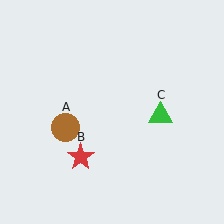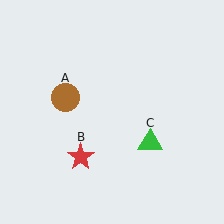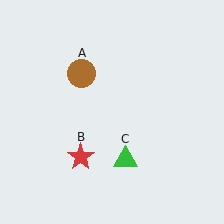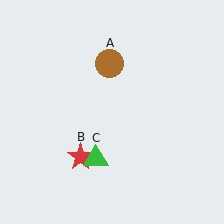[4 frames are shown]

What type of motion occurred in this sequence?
The brown circle (object A), green triangle (object C) rotated clockwise around the center of the scene.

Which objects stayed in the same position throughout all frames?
Red star (object B) remained stationary.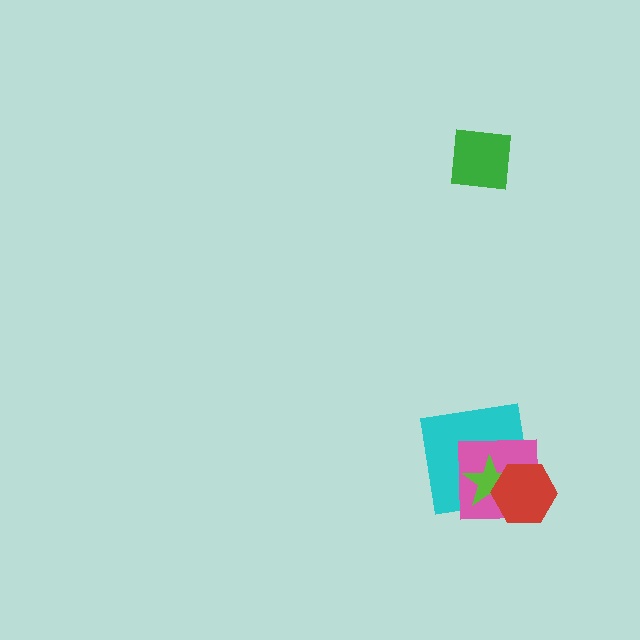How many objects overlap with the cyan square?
3 objects overlap with the cyan square.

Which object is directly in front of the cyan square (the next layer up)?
The pink square is directly in front of the cyan square.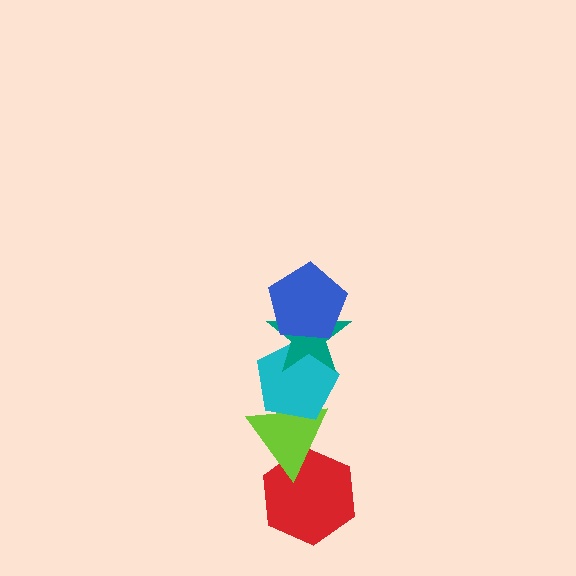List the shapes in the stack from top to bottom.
From top to bottom: the blue pentagon, the teal star, the cyan pentagon, the lime triangle, the red hexagon.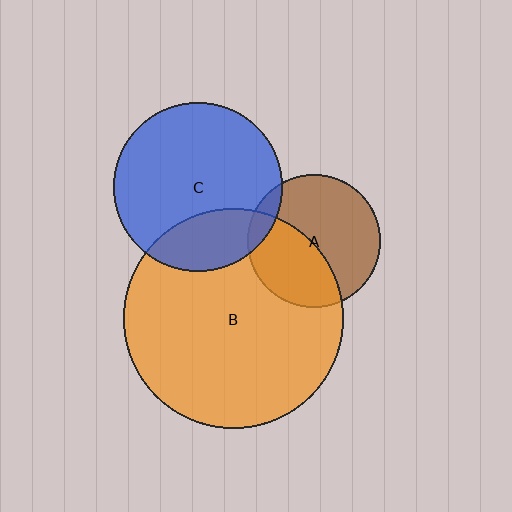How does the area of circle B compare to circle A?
Approximately 2.8 times.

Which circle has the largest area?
Circle B (orange).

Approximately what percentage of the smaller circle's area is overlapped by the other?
Approximately 25%.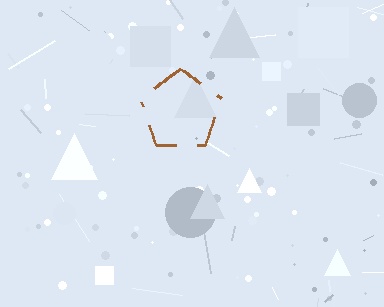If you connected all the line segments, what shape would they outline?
They would outline a pentagon.